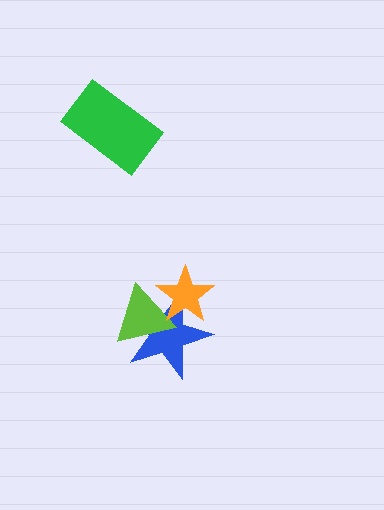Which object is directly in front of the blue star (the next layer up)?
The lime triangle is directly in front of the blue star.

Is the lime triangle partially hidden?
Yes, it is partially covered by another shape.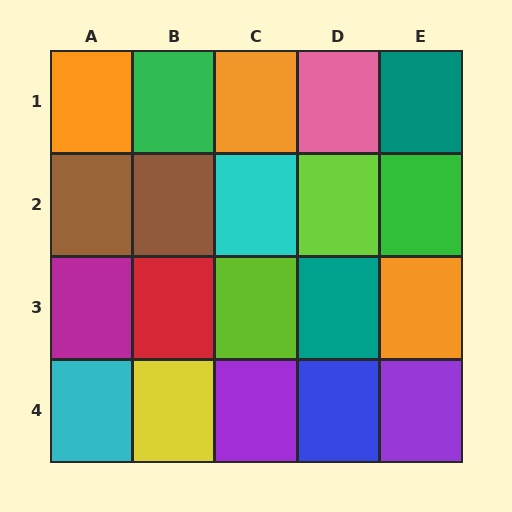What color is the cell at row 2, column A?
Brown.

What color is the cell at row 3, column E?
Orange.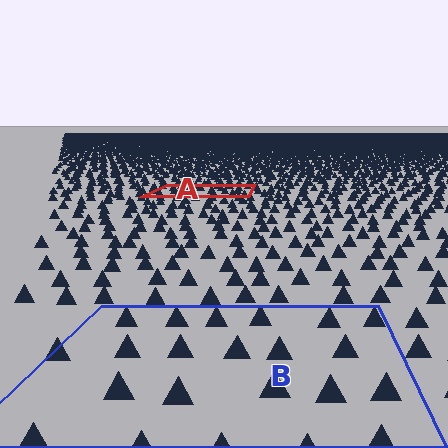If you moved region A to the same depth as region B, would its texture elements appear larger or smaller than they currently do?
They would appear larger. At a closer depth, the same texture elements are projected at a bigger on-screen size.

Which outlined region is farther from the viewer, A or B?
Region A is farther from the viewer — the texture elements inside it appear smaller and more densely packed.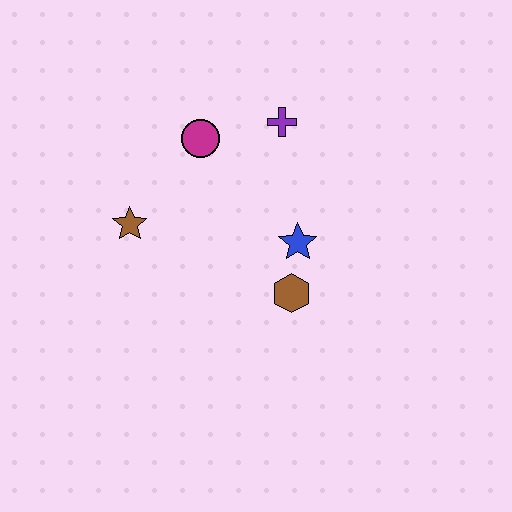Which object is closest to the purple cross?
The magenta circle is closest to the purple cross.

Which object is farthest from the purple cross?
The brown star is farthest from the purple cross.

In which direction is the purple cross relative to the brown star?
The purple cross is to the right of the brown star.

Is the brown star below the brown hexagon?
No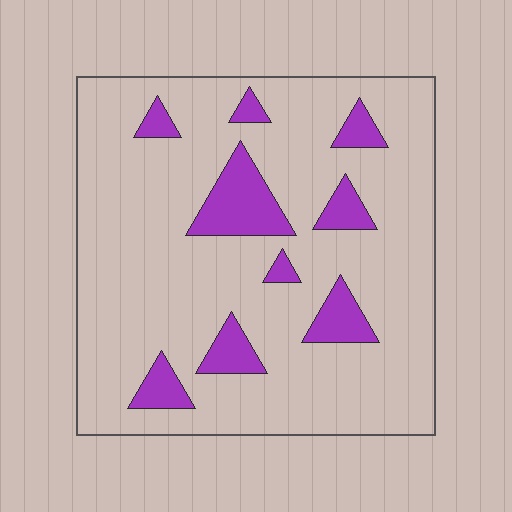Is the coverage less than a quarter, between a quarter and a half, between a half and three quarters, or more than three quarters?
Less than a quarter.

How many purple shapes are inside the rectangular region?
9.